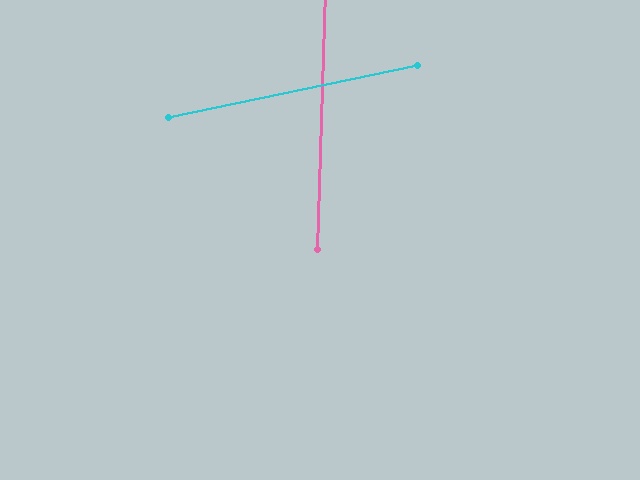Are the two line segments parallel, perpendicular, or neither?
Neither parallel nor perpendicular — they differ by about 76°.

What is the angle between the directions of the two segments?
Approximately 76 degrees.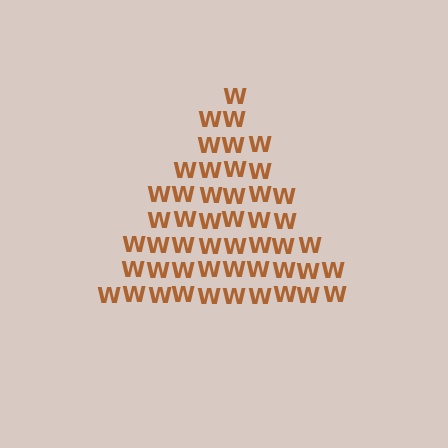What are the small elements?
The small elements are letter W's.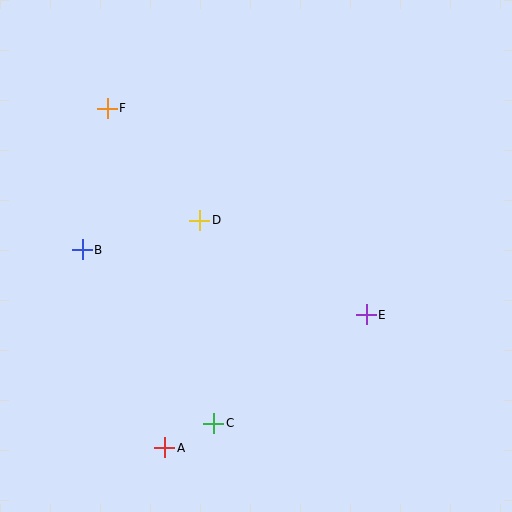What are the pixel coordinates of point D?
Point D is at (200, 220).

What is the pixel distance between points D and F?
The distance between D and F is 145 pixels.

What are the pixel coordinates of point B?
Point B is at (82, 250).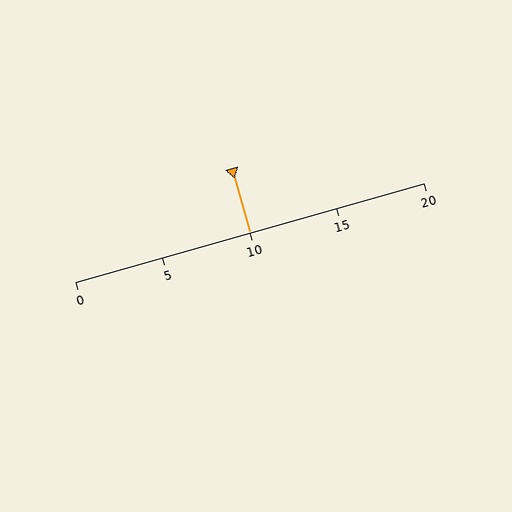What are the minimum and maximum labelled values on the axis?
The axis runs from 0 to 20.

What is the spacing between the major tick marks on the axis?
The major ticks are spaced 5 apart.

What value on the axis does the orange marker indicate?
The marker indicates approximately 10.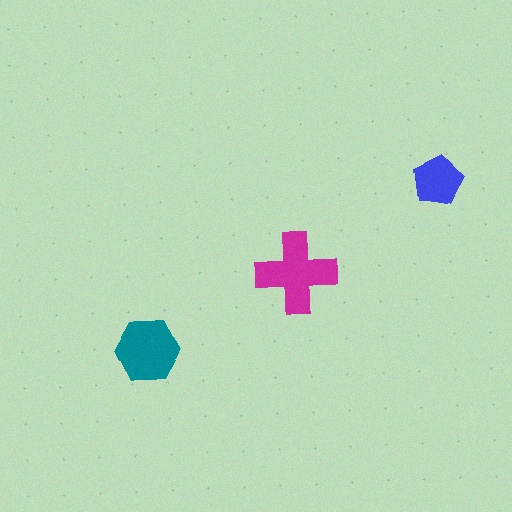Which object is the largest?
The magenta cross.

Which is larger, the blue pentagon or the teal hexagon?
The teal hexagon.